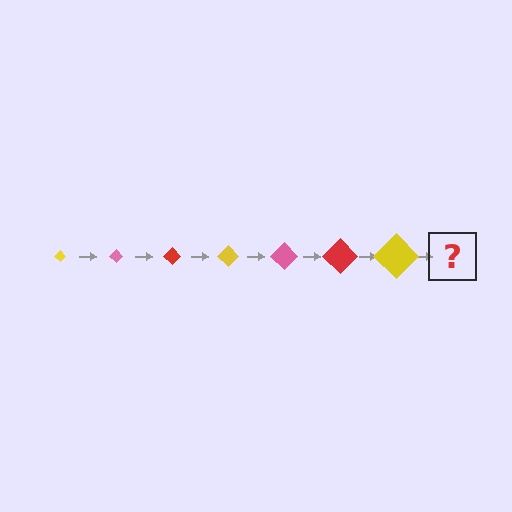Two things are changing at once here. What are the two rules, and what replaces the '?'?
The two rules are that the diamond grows larger each step and the color cycles through yellow, pink, and red. The '?' should be a pink diamond, larger than the previous one.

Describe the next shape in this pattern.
It should be a pink diamond, larger than the previous one.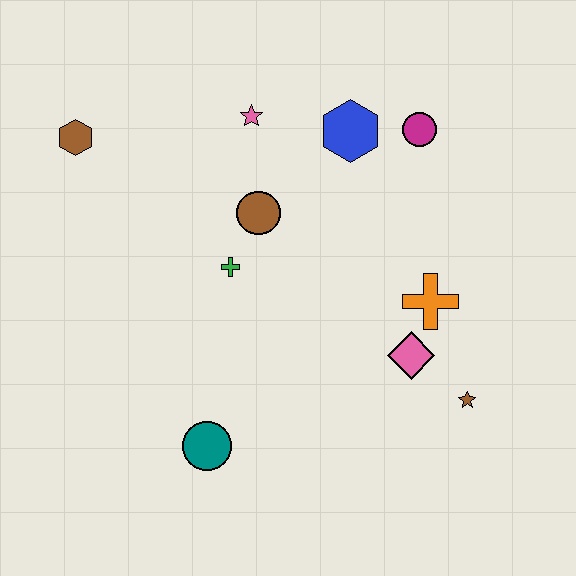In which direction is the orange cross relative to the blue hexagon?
The orange cross is below the blue hexagon.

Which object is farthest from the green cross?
The brown star is farthest from the green cross.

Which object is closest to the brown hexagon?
The pink star is closest to the brown hexagon.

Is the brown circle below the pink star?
Yes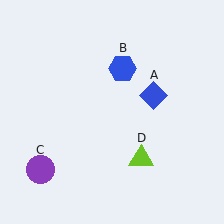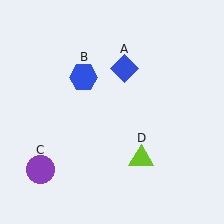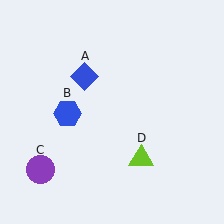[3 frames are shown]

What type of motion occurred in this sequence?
The blue diamond (object A), blue hexagon (object B) rotated counterclockwise around the center of the scene.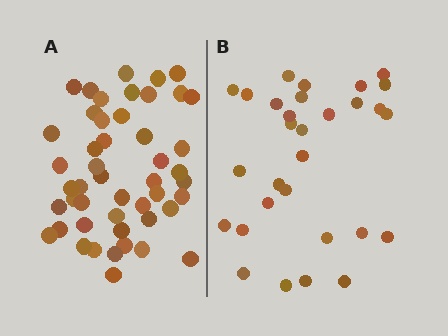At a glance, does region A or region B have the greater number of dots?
Region A (the left region) has more dots.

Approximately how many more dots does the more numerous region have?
Region A has approximately 20 more dots than region B.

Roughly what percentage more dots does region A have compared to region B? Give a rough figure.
About 60% more.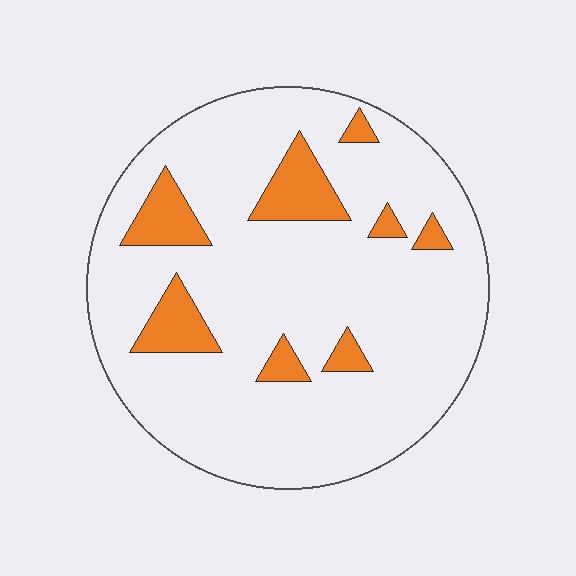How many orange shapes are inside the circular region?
8.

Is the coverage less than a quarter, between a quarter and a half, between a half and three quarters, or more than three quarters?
Less than a quarter.